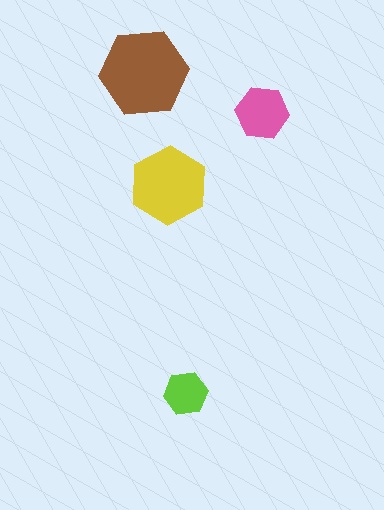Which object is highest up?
The brown hexagon is topmost.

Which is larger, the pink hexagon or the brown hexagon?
The brown one.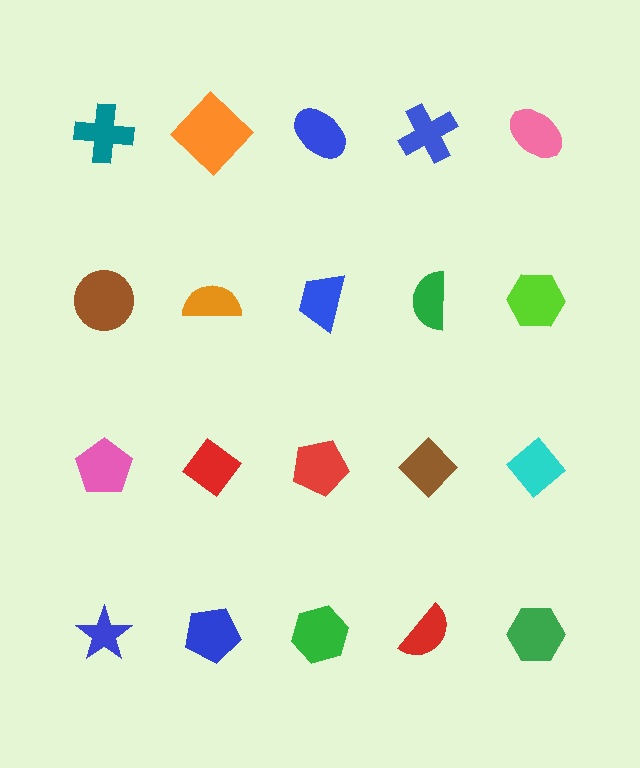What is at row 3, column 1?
A pink pentagon.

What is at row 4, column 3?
A green hexagon.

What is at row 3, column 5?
A cyan diamond.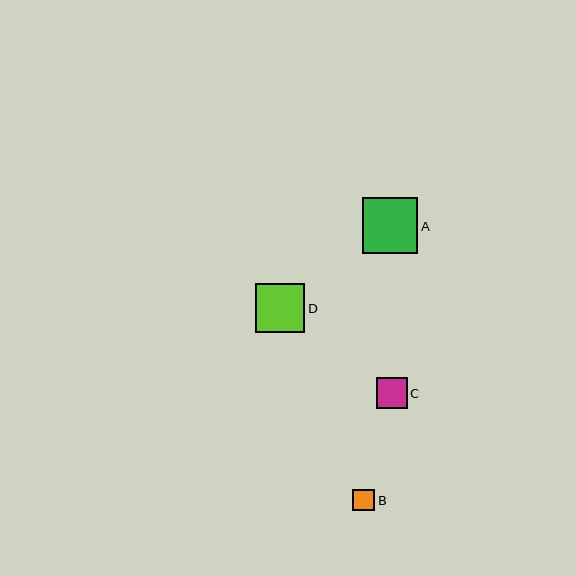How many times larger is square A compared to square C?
Square A is approximately 1.8 times the size of square C.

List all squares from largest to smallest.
From largest to smallest: A, D, C, B.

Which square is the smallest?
Square B is the smallest with a size of approximately 22 pixels.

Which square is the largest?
Square A is the largest with a size of approximately 55 pixels.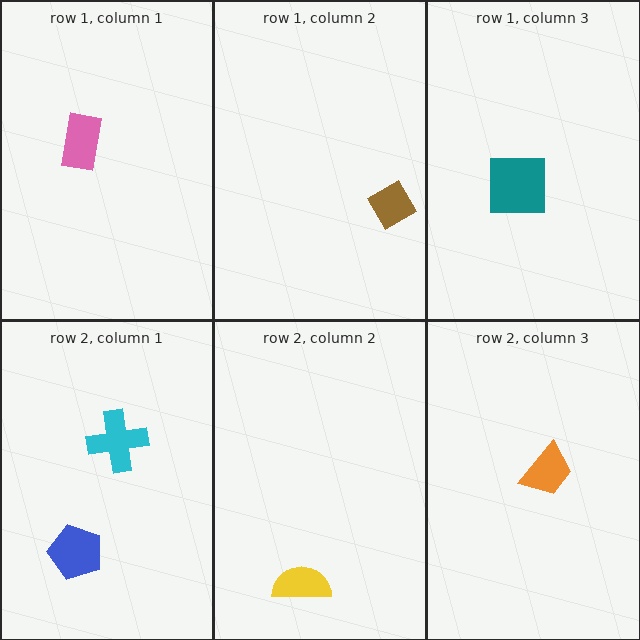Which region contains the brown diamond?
The row 1, column 2 region.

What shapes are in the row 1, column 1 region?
The pink rectangle.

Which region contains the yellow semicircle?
The row 2, column 2 region.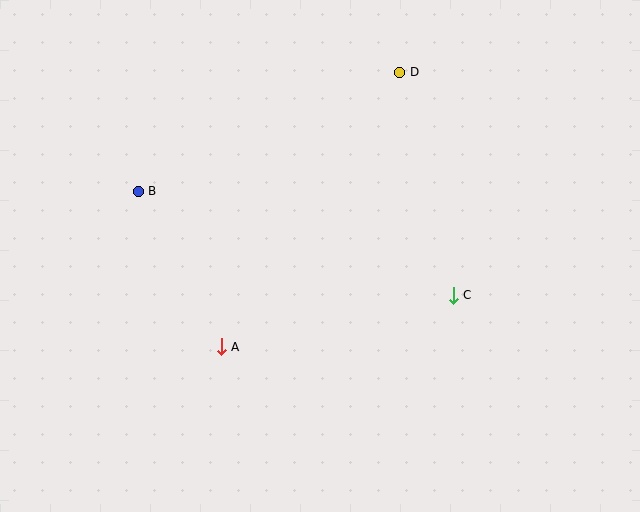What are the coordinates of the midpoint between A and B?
The midpoint between A and B is at (180, 269).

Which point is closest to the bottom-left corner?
Point A is closest to the bottom-left corner.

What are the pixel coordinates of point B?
Point B is at (138, 191).